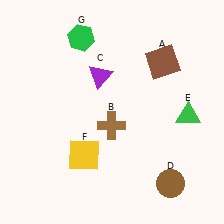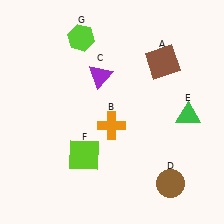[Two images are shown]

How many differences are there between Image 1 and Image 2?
There are 3 differences between the two images.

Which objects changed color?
B changed from brown to orange. F changed from yellow to lime. G changed from green to lime.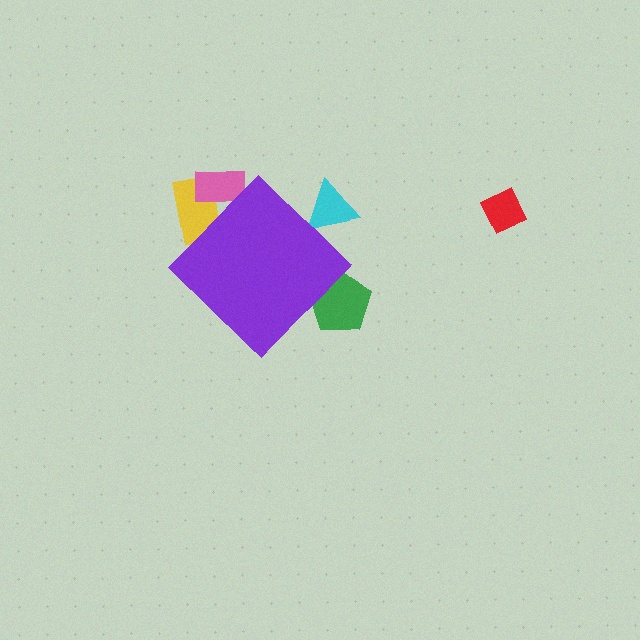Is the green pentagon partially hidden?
Yes, the green pentagon is partially hidden behind the purple diamond.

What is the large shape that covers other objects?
A purple diamond.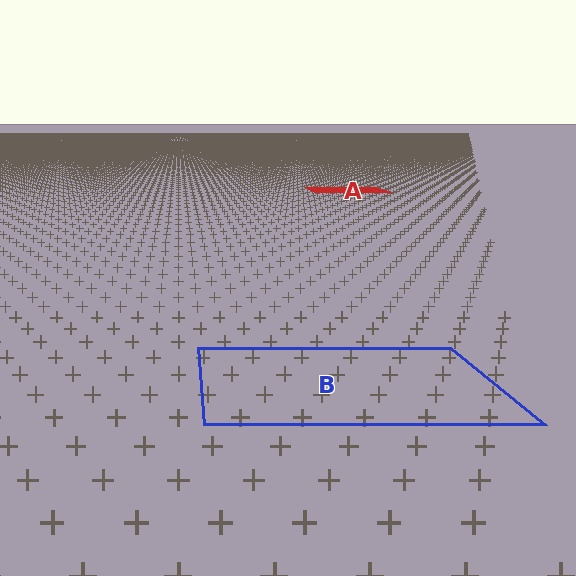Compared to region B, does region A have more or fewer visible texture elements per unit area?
Region A has more texture elements per unit area — they are packed more densely because it is farther away.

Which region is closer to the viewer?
Region B is closer. The texture elements there are larger and more spread out.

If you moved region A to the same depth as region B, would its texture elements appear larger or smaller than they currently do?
They would appear larger. At a closer depth, the same texture elements are projected at a bigger on-screen size.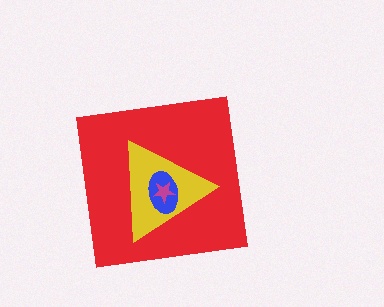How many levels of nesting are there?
4.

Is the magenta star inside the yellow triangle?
Yes.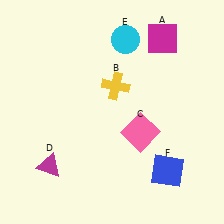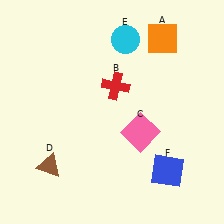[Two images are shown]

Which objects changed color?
A changed from magenta to orange. B changed from yellow to red. D changed from magenta to brown.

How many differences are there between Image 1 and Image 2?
There are 3 differences between the two images.